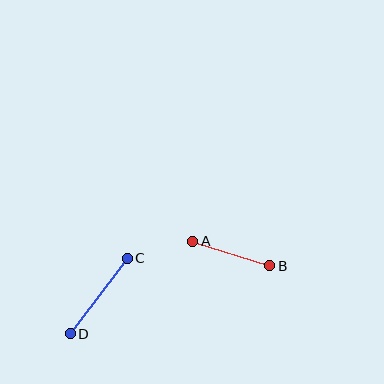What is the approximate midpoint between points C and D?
The midpoint is at approximately (99, 296) pixels.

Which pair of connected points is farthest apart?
Points C and D are farthest apart.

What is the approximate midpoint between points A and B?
The midpoint is at approximately (231, 253) pixels.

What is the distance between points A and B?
The distance is approximately 80 pixels.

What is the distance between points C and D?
The distance is approximately 95 pixels.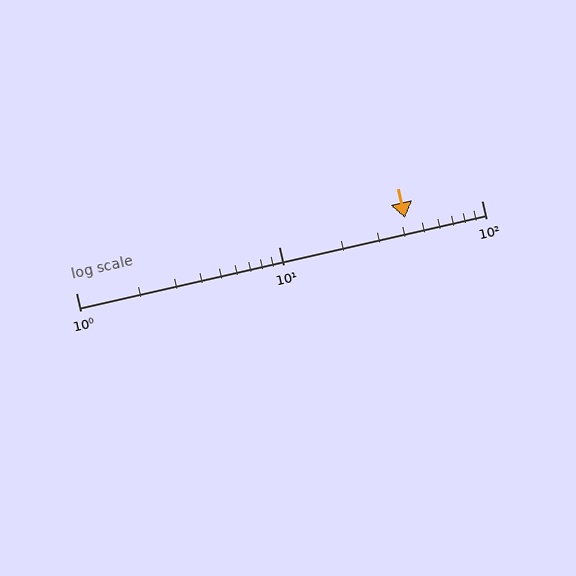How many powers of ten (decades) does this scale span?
The scale spans 2 decades, from 1 to 100.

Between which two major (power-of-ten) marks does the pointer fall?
The pointer is between 10 and 100.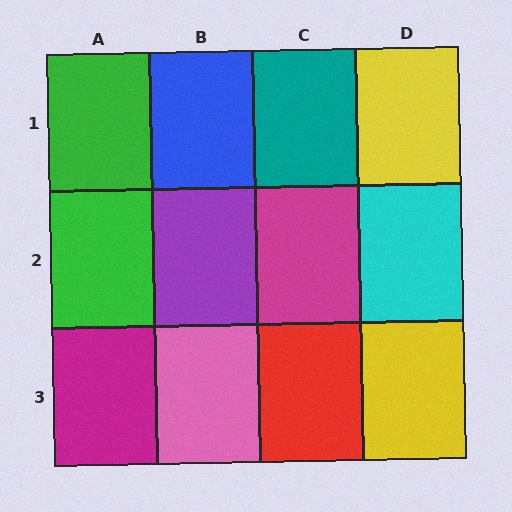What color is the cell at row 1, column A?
Green.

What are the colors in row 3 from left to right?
Magenta, pink, red, yellow.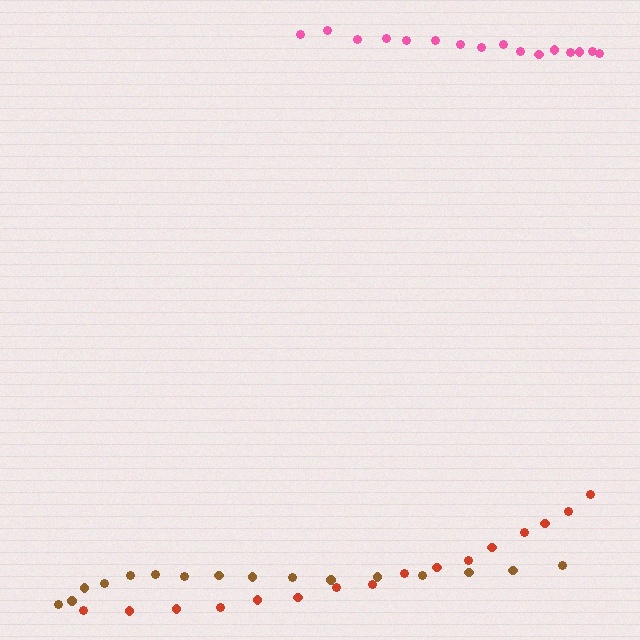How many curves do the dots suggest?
There are 3 distinct paths.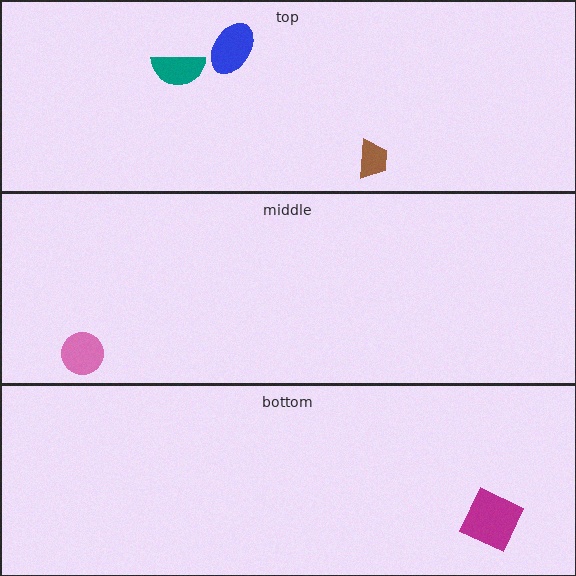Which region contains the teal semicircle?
The top region.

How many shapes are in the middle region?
1.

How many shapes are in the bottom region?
1.